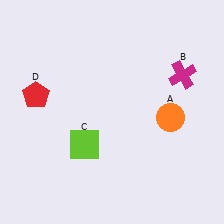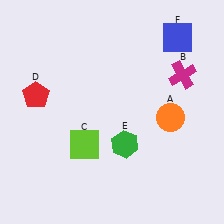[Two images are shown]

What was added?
A green hexagon (E), a blue square (F) were added in Image 2.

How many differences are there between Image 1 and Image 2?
There are 2 differences between the two images.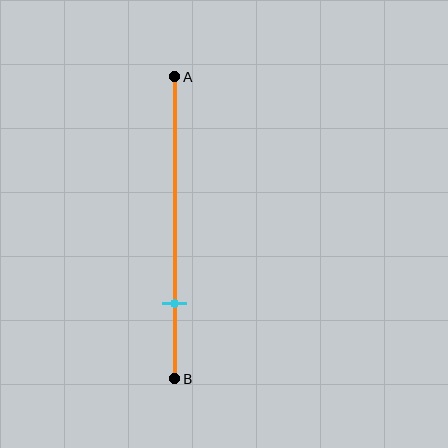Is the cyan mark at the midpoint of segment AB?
No, the mark is at about 75% from A, not at the 50% midpoint.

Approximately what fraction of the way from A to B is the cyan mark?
The cyan mark is approximately 75% of the way from A to B.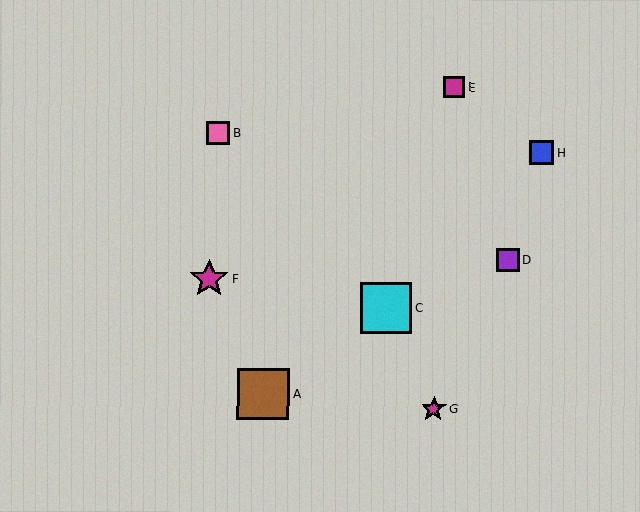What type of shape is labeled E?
Shape E is a magenta square.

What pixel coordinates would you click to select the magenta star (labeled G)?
Click at (434, 409) to select the magenta star G.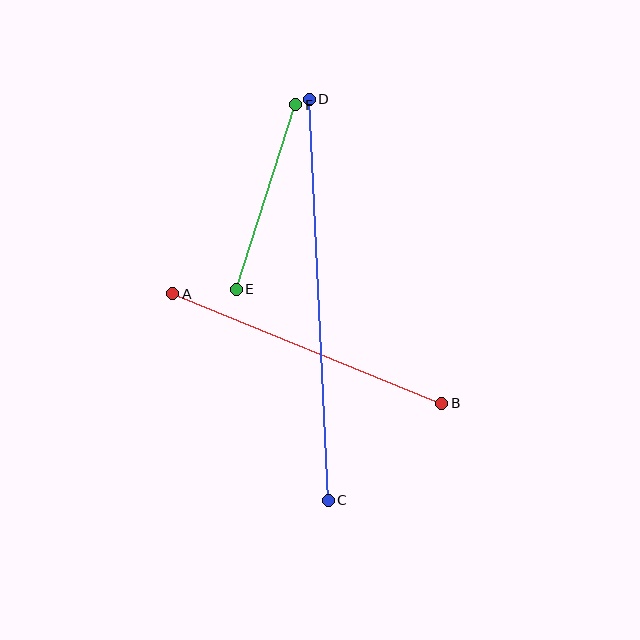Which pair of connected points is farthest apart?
Points C and D are farthest apart.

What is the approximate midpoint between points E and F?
The midpoint is at approximately (266, 197) pixels.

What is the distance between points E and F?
The distance is approximately 194 pixels.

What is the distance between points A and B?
The distance is approximately 290 pixels.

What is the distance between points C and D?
The distance is approximately 401 pixels.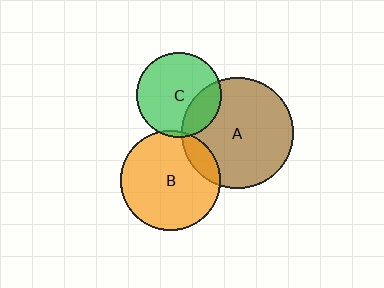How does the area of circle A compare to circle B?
Approximately 1.2 times.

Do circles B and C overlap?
Yes.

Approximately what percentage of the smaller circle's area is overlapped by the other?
Approximately 5%.